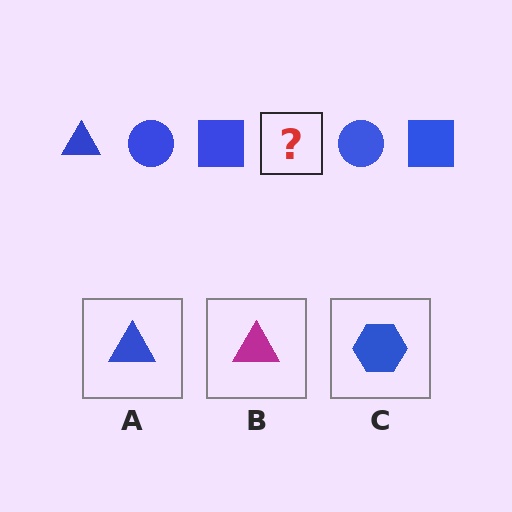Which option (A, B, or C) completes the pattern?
A.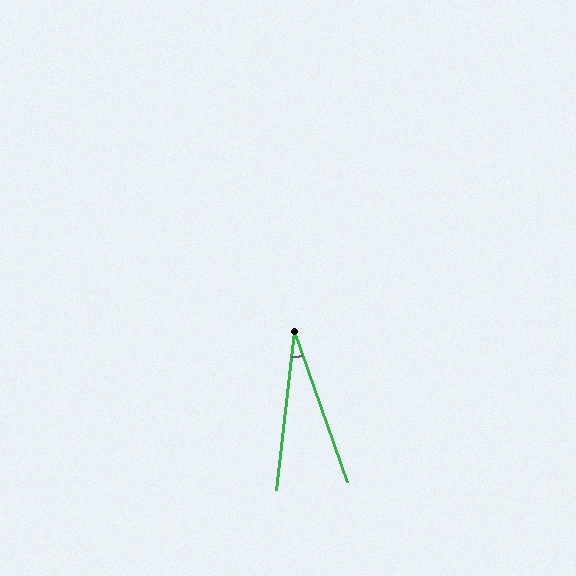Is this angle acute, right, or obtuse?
It is acute.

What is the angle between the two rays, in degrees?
Approximately 26 degrees.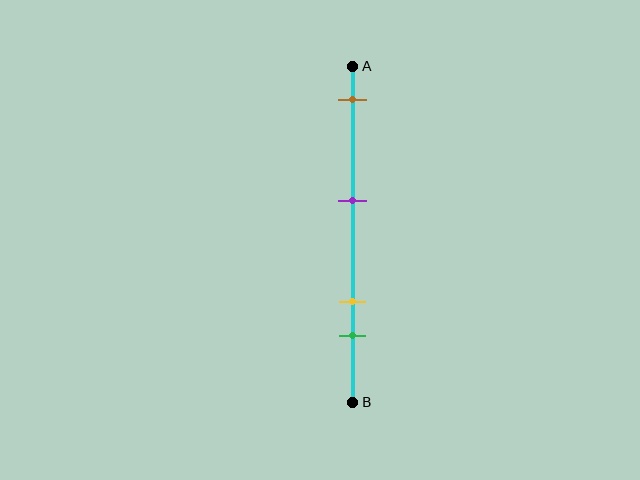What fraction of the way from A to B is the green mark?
The green mark is approximately 80% (0.8) of the way from A to B.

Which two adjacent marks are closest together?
The yellow and green marks are the closest adjacent pair.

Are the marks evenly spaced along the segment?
No, the marks are not evenly spaced.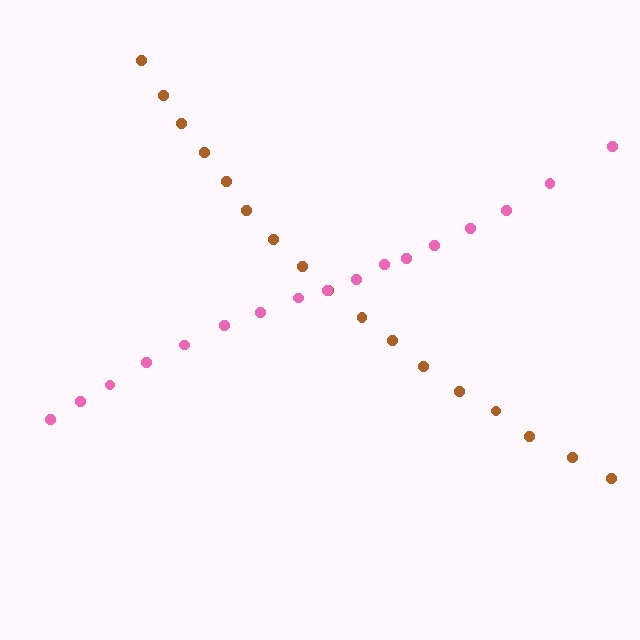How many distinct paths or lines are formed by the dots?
There are 2 distinct paths.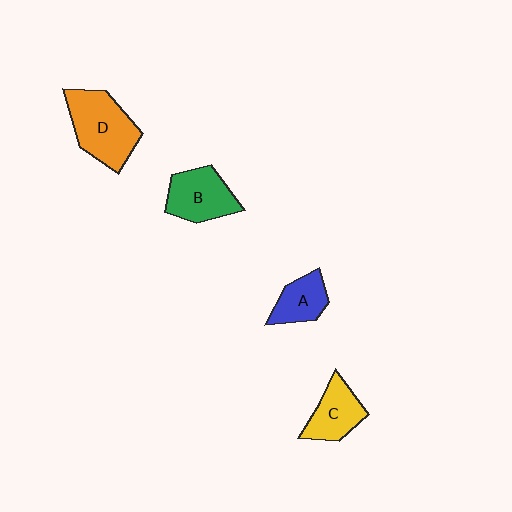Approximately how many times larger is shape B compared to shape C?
Approximately 1.2 times.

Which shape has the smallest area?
Shape A (blue).